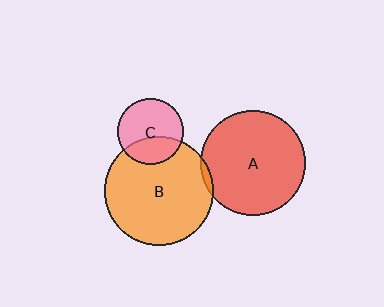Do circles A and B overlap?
Yes.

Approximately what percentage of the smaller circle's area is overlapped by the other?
Approximately 5%.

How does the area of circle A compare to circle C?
Approximately 2.6 times.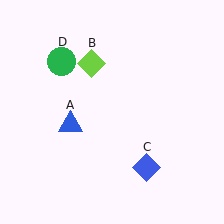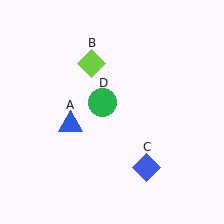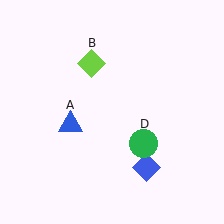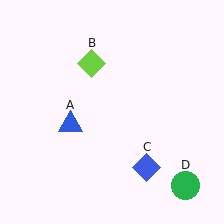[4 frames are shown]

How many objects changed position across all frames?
1 object changed position: green circle (object D).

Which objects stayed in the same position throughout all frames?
Blue triangle (object A) and lime diamond (object B) and blue diamond (object C) remained stationary.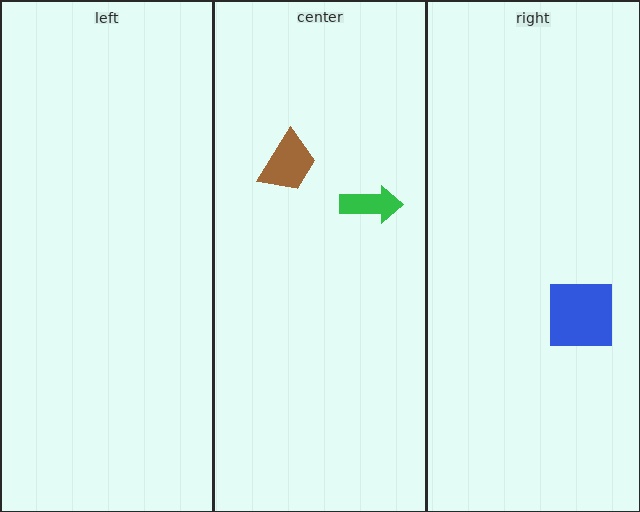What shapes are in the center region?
The brown trapezoid, the green arrow.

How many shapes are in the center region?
2.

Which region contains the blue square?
The right region.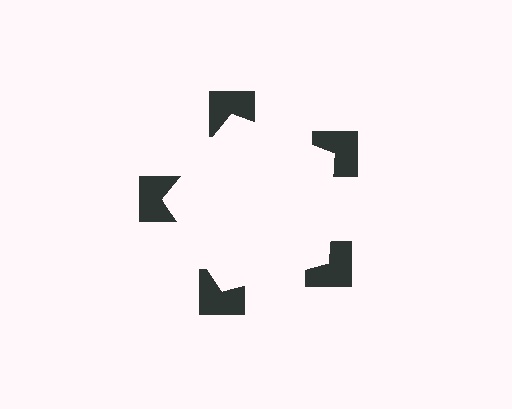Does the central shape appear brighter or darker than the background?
It typically appears slightly brighter than the background, even though no actual brightness change is drawn.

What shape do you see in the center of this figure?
An illusory pentagon — its edges are inferred from the aligned wedge cuts in the notched squares, not physically drawn.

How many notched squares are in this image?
There are 5 — one at each vertex of the illusory pentagon.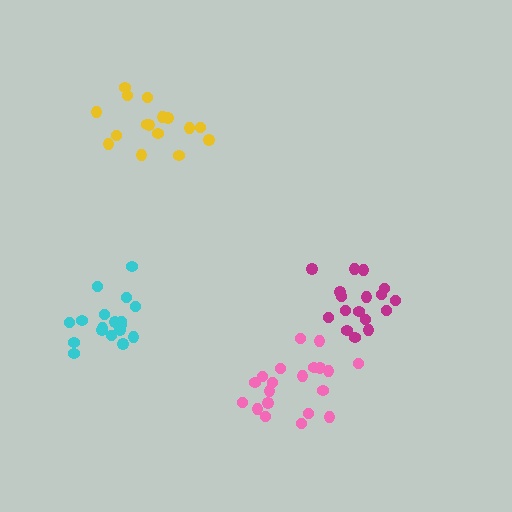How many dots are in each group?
Group 1: 17 dots, Group 2: 16 dots, Group 3: 18 dots, Group 4: 20 dots (71 total).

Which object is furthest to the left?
The cyan cluster is leftmost.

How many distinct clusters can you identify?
There are 4 distinct clusters.